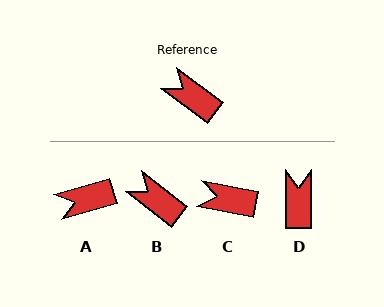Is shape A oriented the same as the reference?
No, it is off by about 53 degrees.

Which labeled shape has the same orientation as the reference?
B.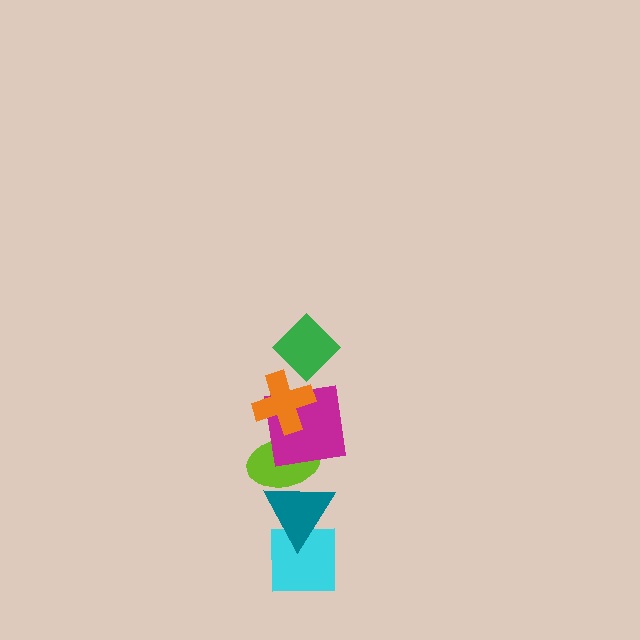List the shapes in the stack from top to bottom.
From top to bottom: the green diamond, the orange cross, the magenta square, the lime ellipse, the teal triangle, the cyan square.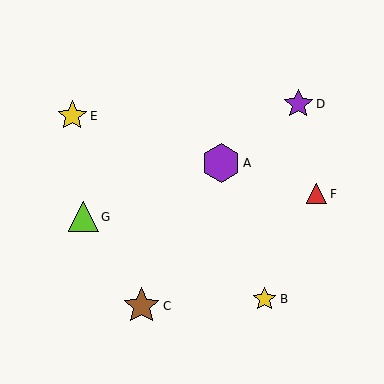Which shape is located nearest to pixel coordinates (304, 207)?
The red triangle (labeled F) at (317, 194) is nearest to that location.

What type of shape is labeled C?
Shape C is a brown star.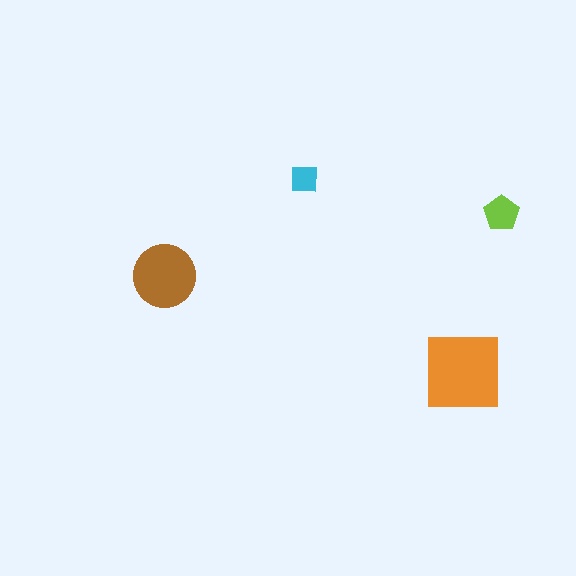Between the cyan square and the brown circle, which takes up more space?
The brown circle.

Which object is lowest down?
The orange square is bottommost.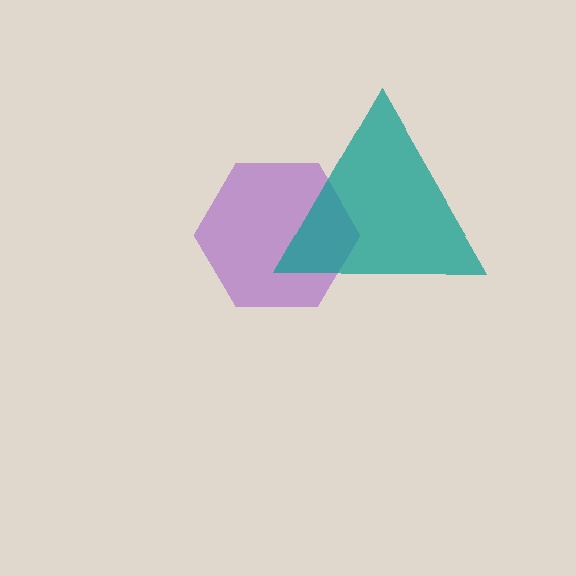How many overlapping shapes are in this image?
There are 2 overlapping shapes in the image.